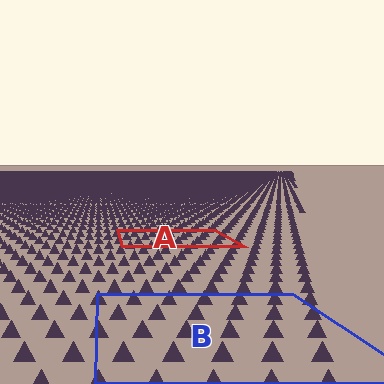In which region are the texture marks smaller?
The texture marks are smaller in region A, because it is farther away.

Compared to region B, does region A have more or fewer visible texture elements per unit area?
Region A has more texture elements per unit area — they are packed more densely because it is farther away.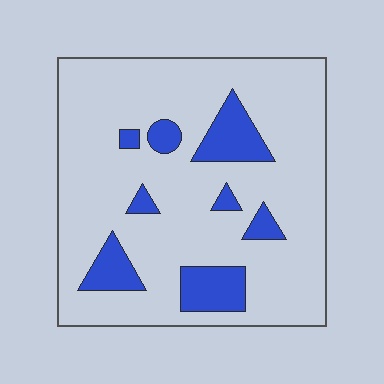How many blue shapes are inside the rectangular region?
8.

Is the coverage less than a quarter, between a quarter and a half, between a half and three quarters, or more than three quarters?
Less than a quarter.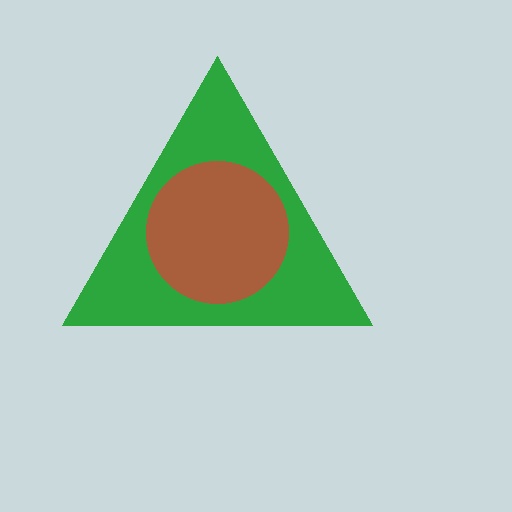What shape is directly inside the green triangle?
The brown circle.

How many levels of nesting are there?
2.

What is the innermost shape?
The brown circle.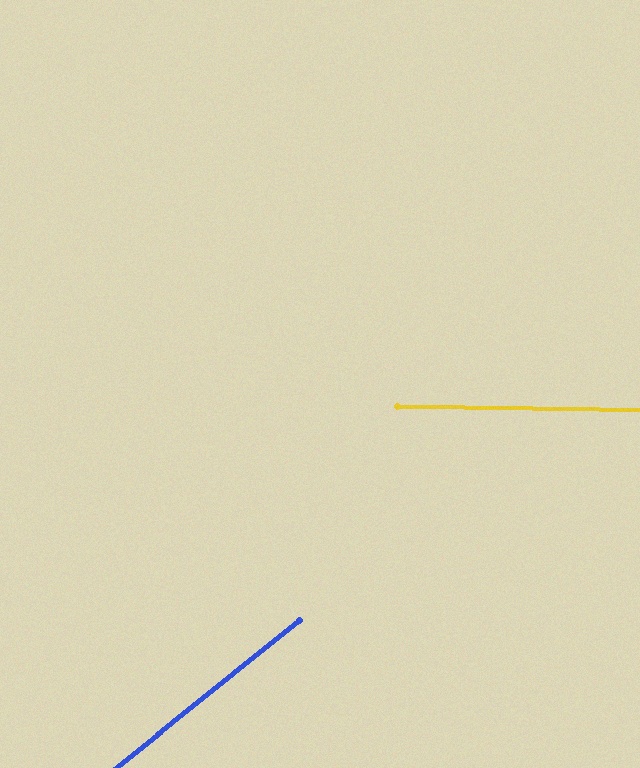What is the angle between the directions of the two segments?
Approximately 40 degrees.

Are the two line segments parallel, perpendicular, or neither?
Neither parallel nor perpendicular — they differ by about 40°.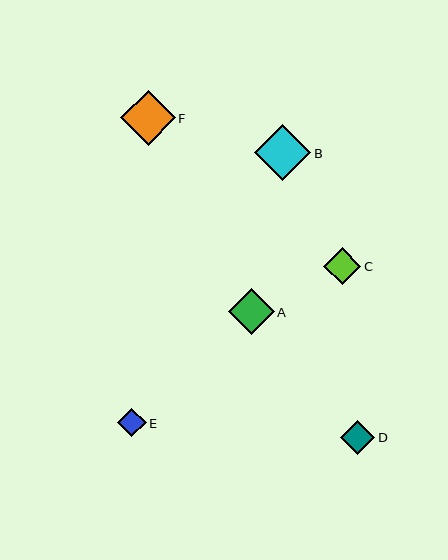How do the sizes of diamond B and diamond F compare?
Diamond B and diamond F are approximately the same size.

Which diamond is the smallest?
Diamond E is the smallest with a size of approximately 29 pixels.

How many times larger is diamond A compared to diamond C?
Diamond A is approximately 1.2 times the size of diamond C.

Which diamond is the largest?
Diamond B is the largest with a size of approximately 57 pixels.